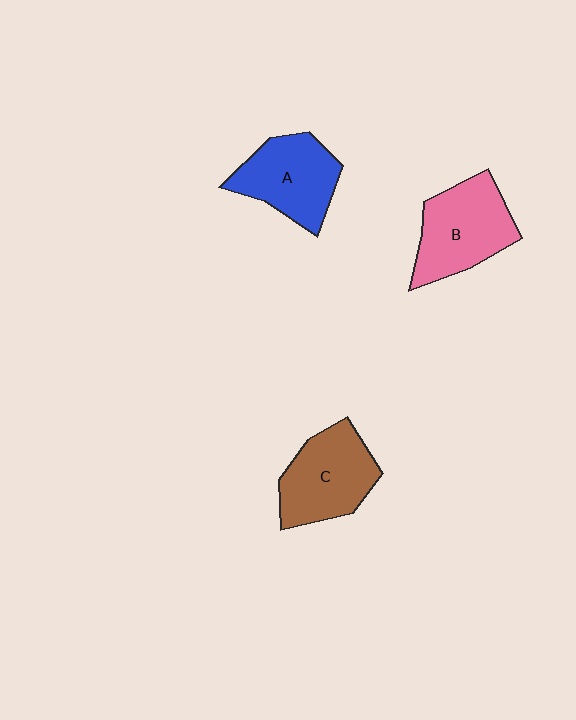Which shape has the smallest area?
Shape A (blue).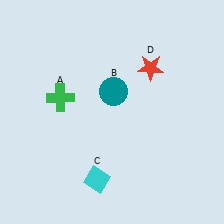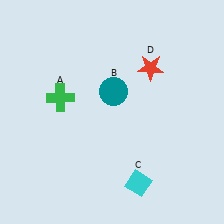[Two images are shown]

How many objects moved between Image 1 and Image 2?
1 object moved between the two images.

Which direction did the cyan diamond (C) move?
The cyan diamond (C) moved right.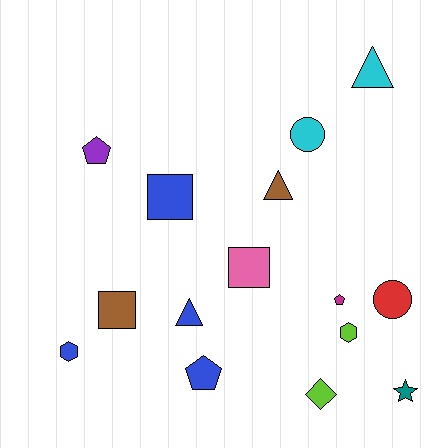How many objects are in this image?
There are 15 objects.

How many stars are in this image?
There is 1 star.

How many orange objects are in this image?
There are no orange objects.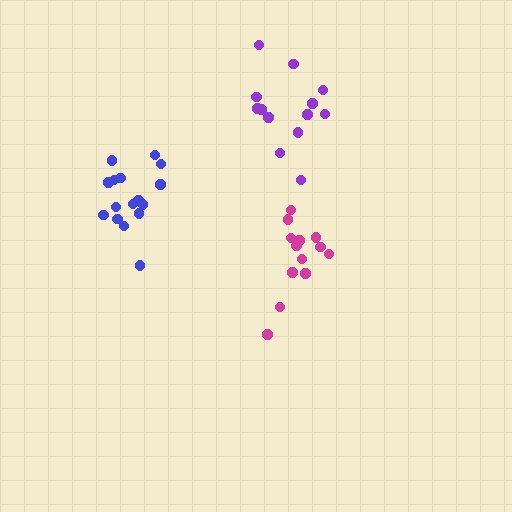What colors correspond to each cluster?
The clusters are colored: magenta, blue, purple.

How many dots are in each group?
Group 1: 13 dots, Group 2: 16 dots, Group 3: 13 dots (42 total).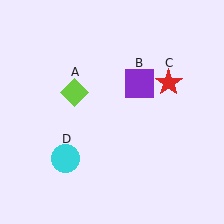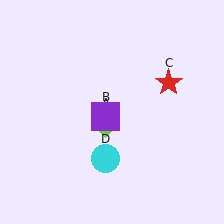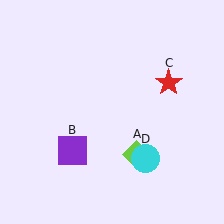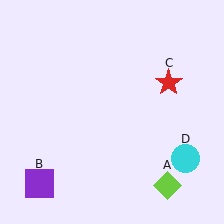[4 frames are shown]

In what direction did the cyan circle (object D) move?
The cyan circle (object D) moved right.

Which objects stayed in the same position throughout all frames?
Red star (object C) remained stationary.